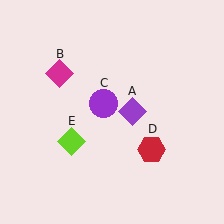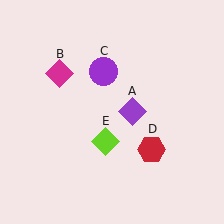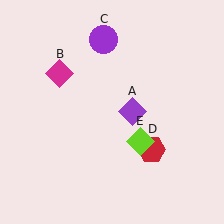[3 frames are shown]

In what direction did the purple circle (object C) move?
The purple circle (object C) moved up.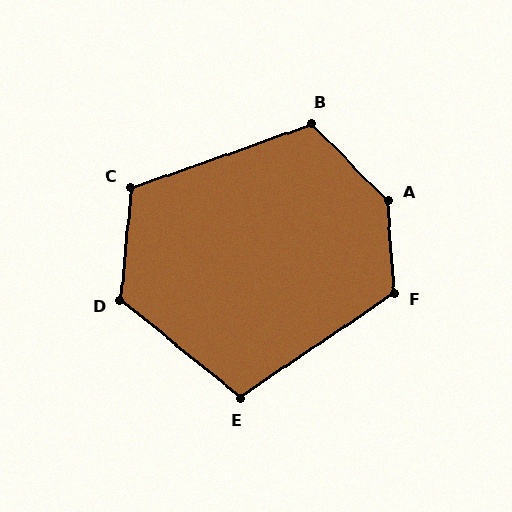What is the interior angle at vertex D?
Approximately 124 degrees (obtuse).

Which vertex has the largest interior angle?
A, at approximately 139 degrees.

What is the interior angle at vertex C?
Approximately 115 degrees (obtuse).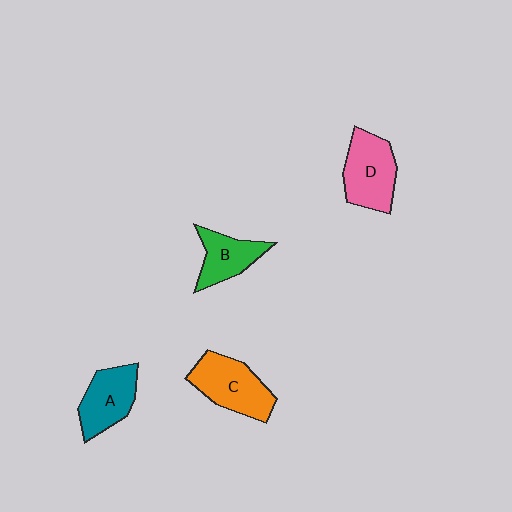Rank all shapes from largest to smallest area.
From largest to smallest: C (orange), D (pink), A (teal), B (green).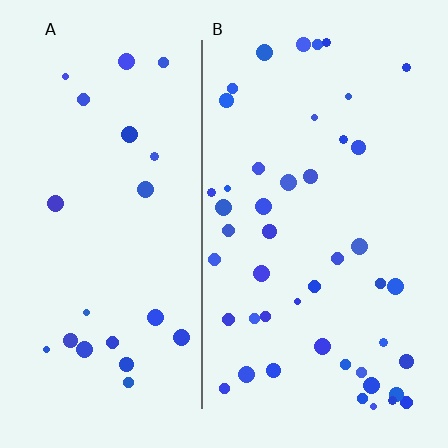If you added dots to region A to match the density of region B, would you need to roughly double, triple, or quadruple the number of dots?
Approximately double.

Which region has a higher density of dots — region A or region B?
B (the right).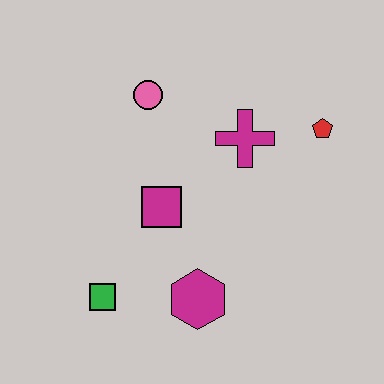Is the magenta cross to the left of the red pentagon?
Yes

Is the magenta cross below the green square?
No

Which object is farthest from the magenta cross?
The green square is farthest from the magenta cross.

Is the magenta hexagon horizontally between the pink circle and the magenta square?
No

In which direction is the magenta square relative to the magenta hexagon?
The magenta square is above the magenta hexagon.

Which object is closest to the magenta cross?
The red pentagon is closest to the magenta cross.